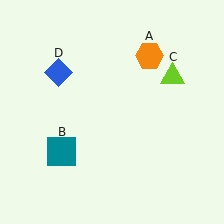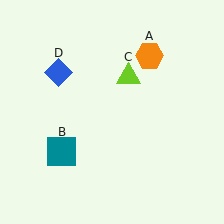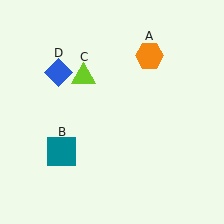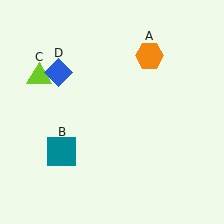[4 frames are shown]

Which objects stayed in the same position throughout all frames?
Orange hexagon (object A) and teal square (object B) and blue diamond (object D) remained stationary.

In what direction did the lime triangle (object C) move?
The lime triangle (object C) moved left.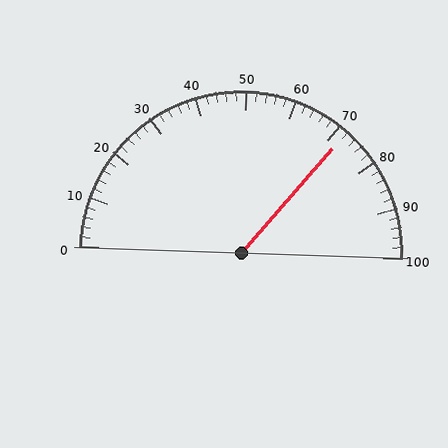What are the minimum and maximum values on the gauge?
The gauge ranges from 0 to 100.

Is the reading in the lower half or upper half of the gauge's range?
The reading is in the upper half of the range (0 to 100).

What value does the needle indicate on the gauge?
The needle indicates approximately 72.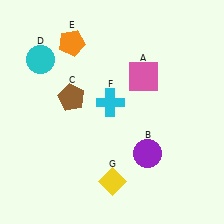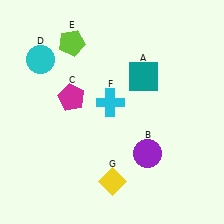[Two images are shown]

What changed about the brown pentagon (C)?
In Image 1, C is brown. In Image 2, it changed to magenta.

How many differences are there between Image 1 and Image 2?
There are 3 differences between the two images.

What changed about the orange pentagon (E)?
In Image 1, E is orange. In Image 2, it changed to lime.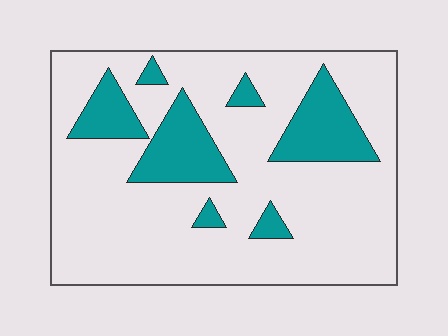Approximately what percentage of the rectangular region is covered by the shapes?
Approximately 20%.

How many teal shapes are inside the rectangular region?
7.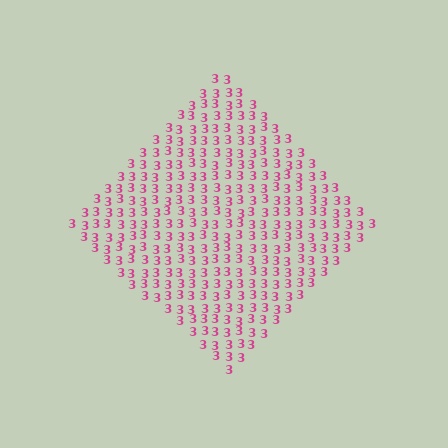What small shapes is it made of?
It is made of small digit 3's.